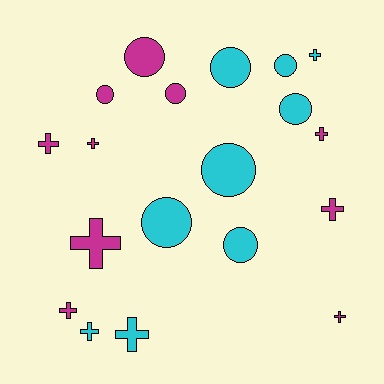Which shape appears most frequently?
Cross, with 10 objects.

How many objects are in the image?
There are 19 objects.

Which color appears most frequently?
Magenta, with 10 objects.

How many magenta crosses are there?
There are 7 magenta crosses.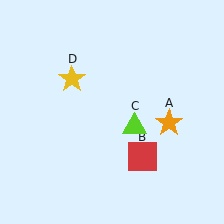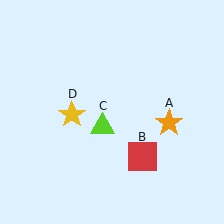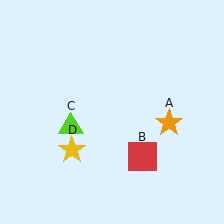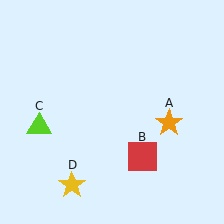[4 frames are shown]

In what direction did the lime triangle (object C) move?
The lime triangle (object C) moved left.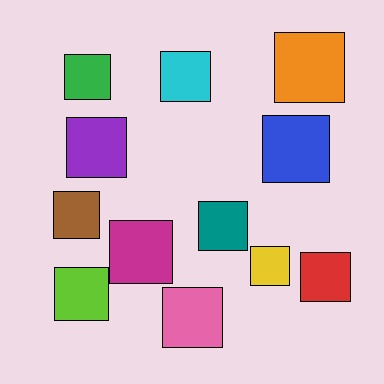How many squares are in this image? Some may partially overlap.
There are 12 squares.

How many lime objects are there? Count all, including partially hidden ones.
There is 1 lime object.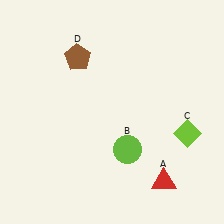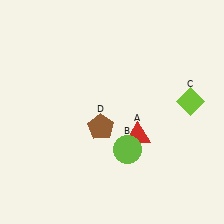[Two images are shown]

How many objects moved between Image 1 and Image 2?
3 objects moved between the two images.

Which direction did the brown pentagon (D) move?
The brown pentagon (D) moved down.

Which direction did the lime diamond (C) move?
The lime diamond (C) moved up.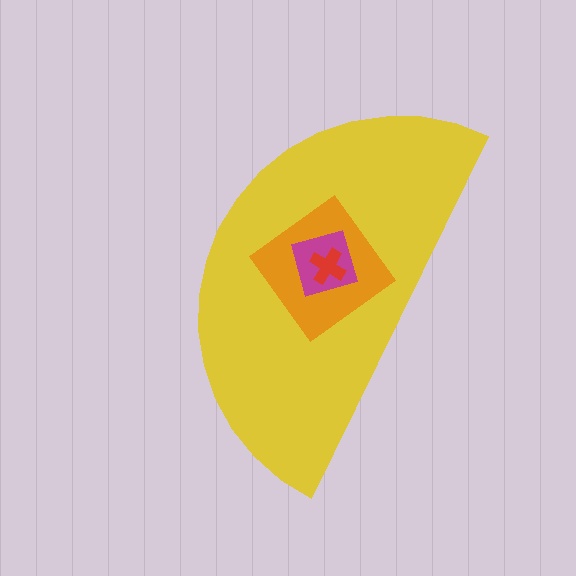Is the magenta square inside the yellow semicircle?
Yes.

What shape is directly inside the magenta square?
The red cross.